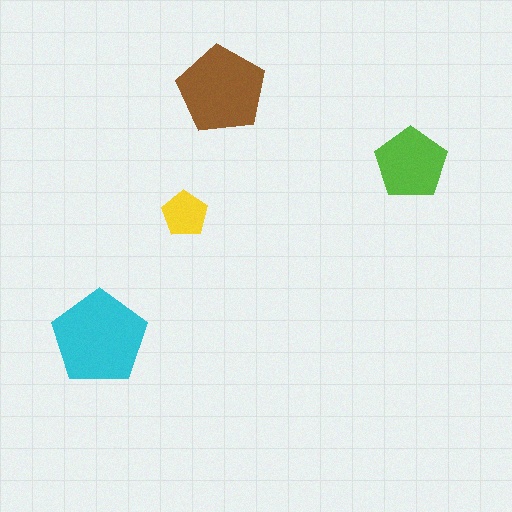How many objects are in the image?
There are 4 objects in the image.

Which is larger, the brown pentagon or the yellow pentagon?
The brown one.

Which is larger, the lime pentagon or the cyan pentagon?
The cyan one.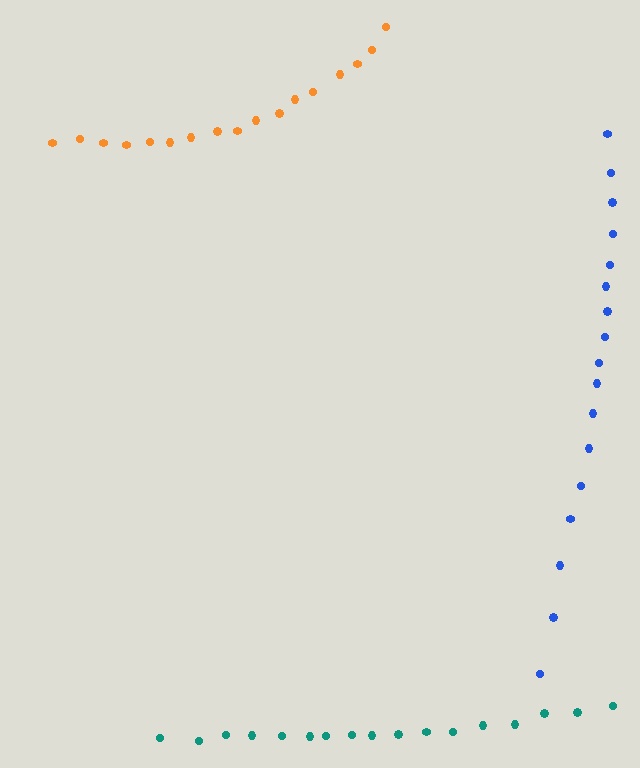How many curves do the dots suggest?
There are 3 distinct paths.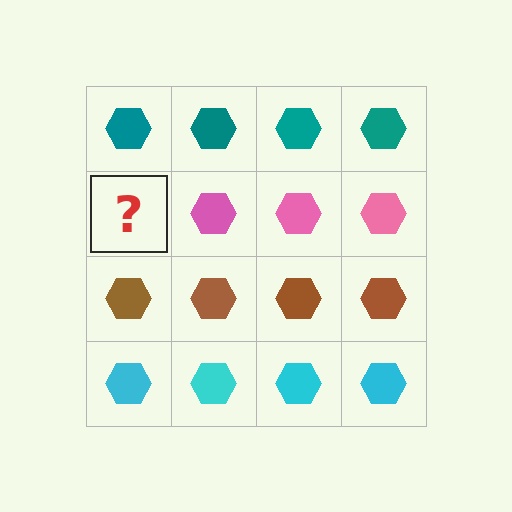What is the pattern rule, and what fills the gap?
The rule is that each row has a consistent color. The gap should be filled with a pink hexagon.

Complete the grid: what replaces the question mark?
The question mark should be replaced with a pink hexagon.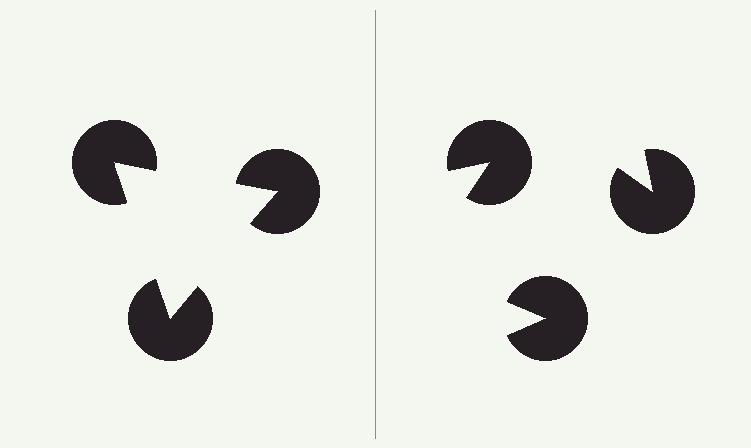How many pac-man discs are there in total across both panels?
6 — 3 on each side.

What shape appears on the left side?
An illusory triangle.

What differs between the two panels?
The pac-man discs are positioned identically on both sides; only the wedge orientations differ. On the left they align to a triangle; on the right they are misaligned.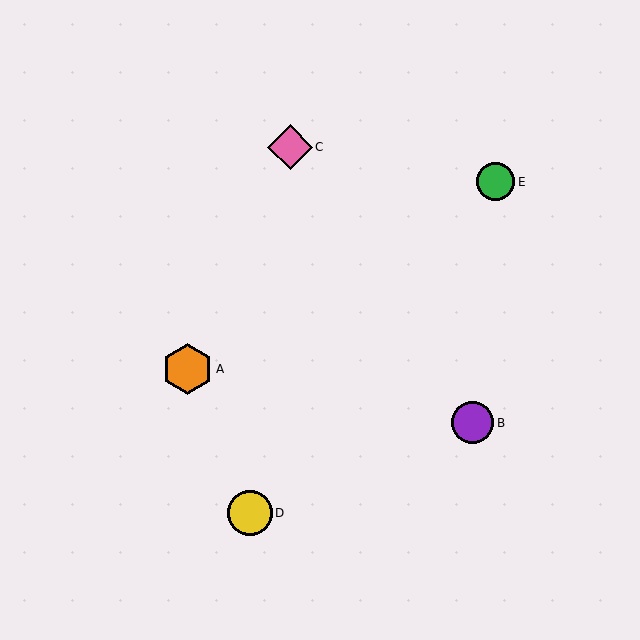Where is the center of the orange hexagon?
The center of the orange hexagon is at (188, 369).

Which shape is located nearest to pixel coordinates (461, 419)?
The purple circle (labeled B) at (472, 423) is nearest to that location.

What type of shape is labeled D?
Shape D is a yellow circle.